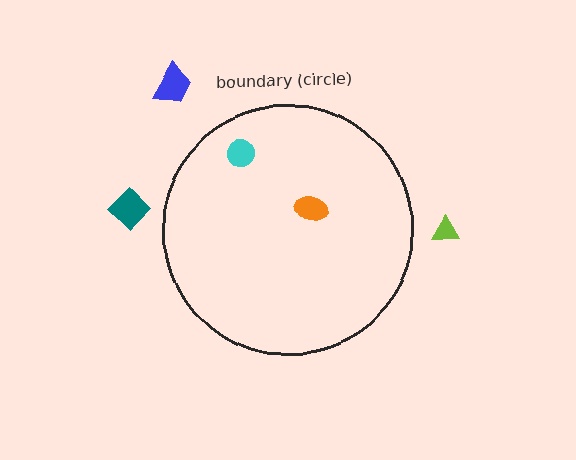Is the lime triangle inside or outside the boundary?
Outside.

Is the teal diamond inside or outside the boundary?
Outside.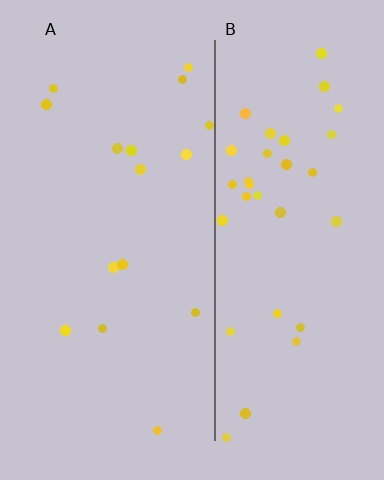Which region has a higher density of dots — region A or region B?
B (the right).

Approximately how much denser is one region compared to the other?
Approximately 2.3× — region B over region A.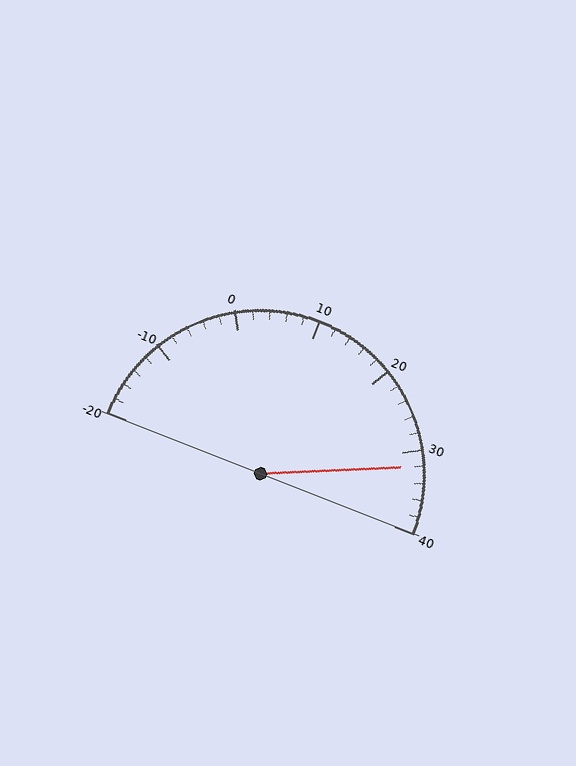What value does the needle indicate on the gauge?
The needle indicates approximately 32.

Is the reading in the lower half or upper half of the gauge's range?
The reading is in the upper half of the range (-20 to 40).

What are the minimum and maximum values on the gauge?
The gauge ranges from -20 to 40.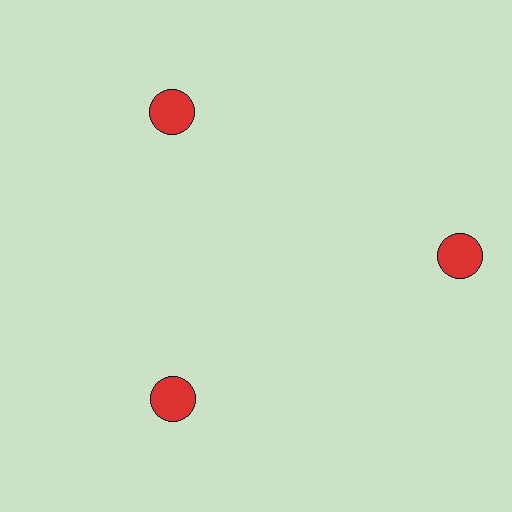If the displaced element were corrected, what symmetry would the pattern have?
It would have 3-fold rotational symmetry — the pattern would map onto itself every 120 degrees.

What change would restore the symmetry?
The symmetry would be restored by moving it inward, back onto the ring so that all 3 circles sit at equal angles and equal distance from the center.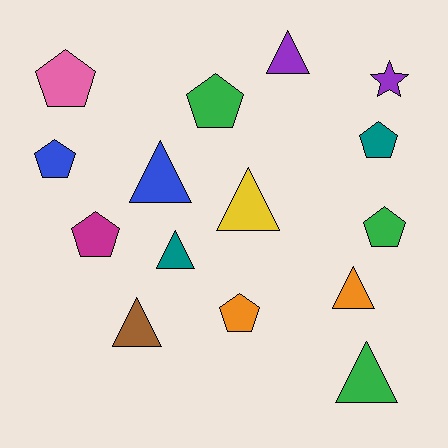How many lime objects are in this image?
There are no lime objects.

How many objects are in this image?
There are 15 objects.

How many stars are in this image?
There is 1 star.